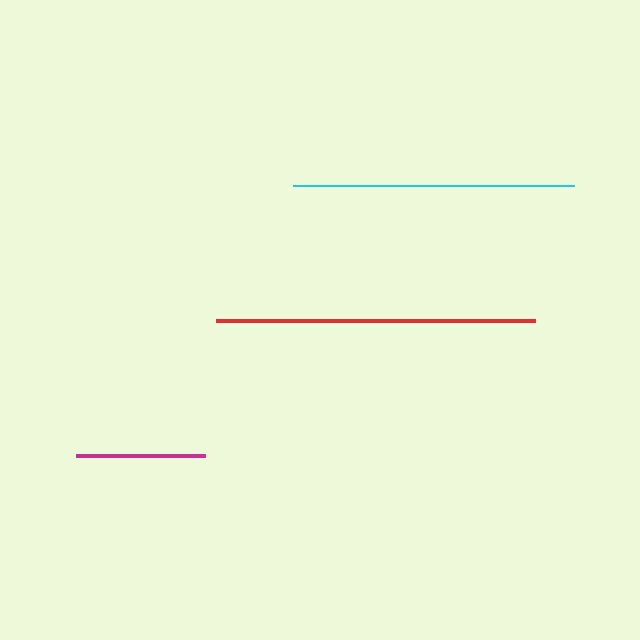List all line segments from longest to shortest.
From longest to shortest: red, cyan, magenta.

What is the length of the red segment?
The red segment is approximately 319 pixels long.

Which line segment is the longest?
The red line is the longest at approximately 319 pixels.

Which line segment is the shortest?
The magenta line is the shortest at approximately 129 pixels.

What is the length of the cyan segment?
The cyan segment is approximately 281 pixels long.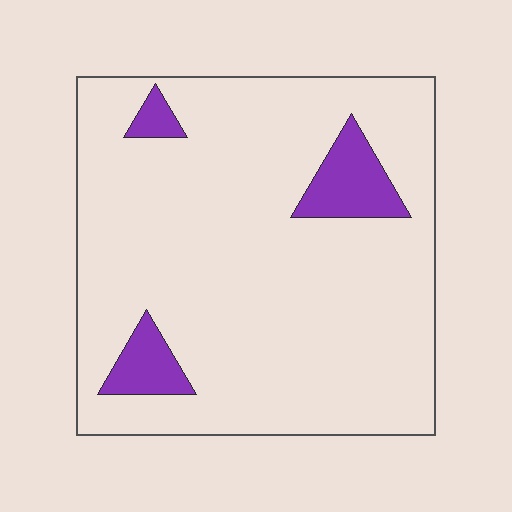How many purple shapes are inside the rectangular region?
3.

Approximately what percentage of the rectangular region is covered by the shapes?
Approximately 10%.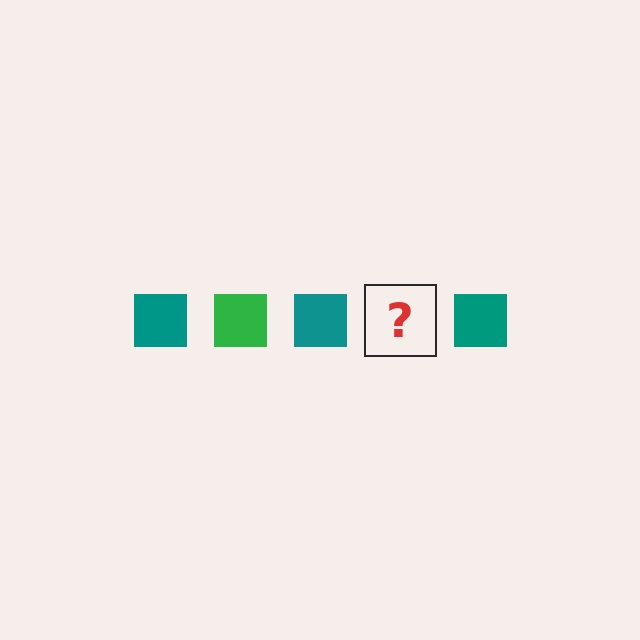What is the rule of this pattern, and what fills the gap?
The rule is that the pattern cycles through teal, green squares. The gap should be filled with a green square.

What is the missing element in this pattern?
The missing element is a green square.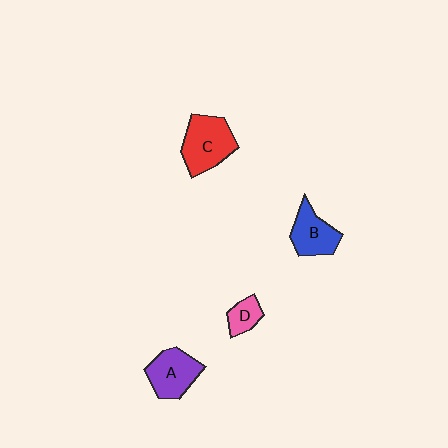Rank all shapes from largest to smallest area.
From largest to smallest: C (red), A (purple), B (blue), D (pink).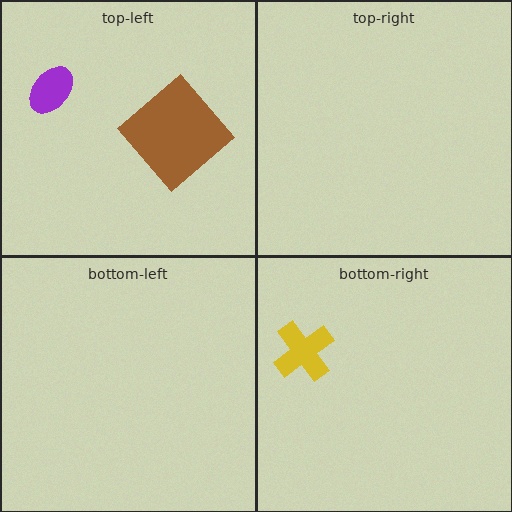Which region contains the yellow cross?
The bottom-right region.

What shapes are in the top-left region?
The purple ellipse, the brown diamond.